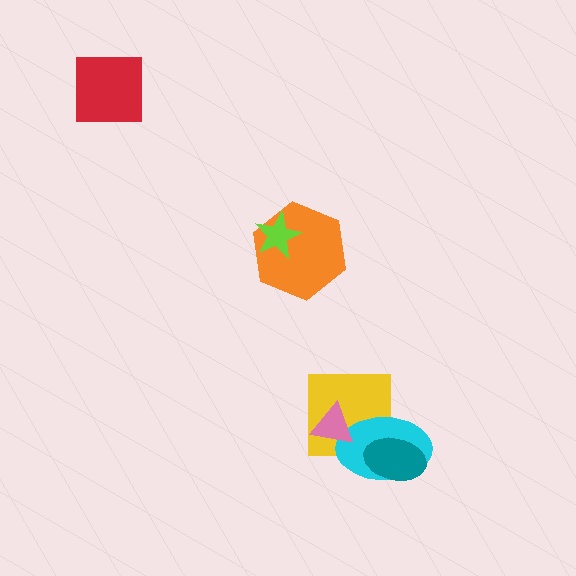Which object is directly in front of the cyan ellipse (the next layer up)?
The pink triangle is directly in front of the cyan ellipse.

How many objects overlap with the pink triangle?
2 objects overlap with the pink triangle.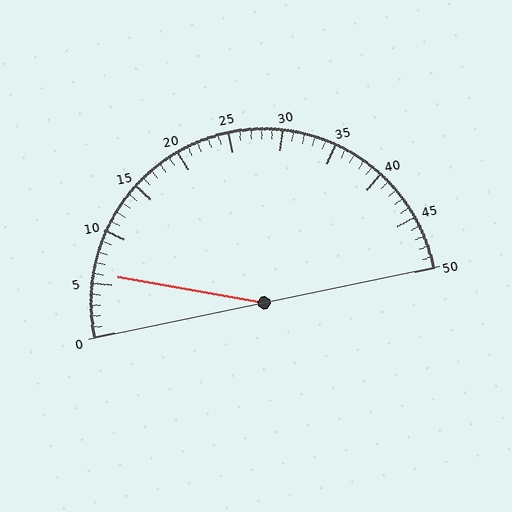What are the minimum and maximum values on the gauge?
The gauge ranges from 0 to 50.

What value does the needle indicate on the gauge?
The needle indicates approximately 6.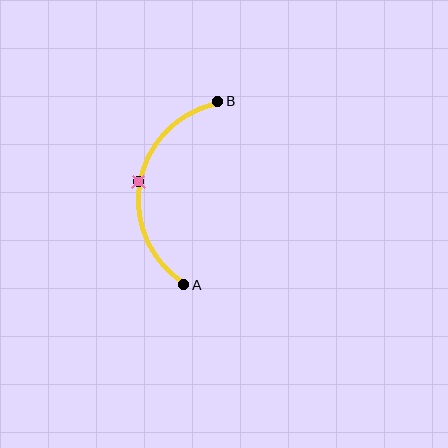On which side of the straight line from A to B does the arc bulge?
The arc bulges to the left of the straight line connecting A and B.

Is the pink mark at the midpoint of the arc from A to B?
Yes. The pink mark lies on the arc at equal arc-length from both A and B — it is the arc midpoint.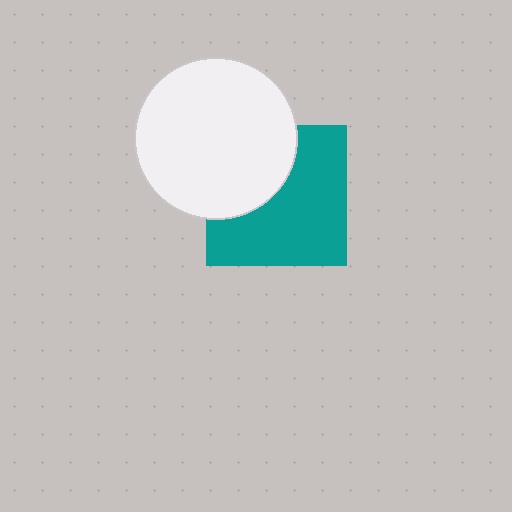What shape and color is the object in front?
The object in front is a white circle.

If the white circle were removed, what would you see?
You would see the complete teal square.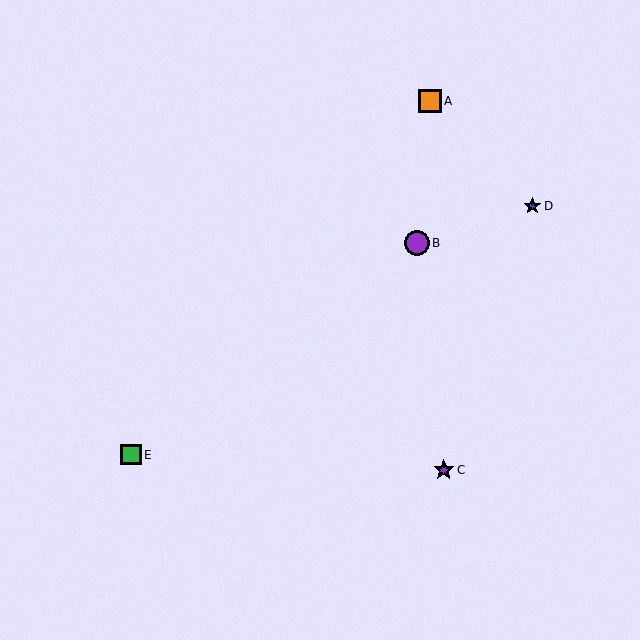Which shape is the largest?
The purple circle (labeled B) is the largest.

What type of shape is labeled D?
Shape D is a blue star.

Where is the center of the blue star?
The center of the blue star is at (532, 206).